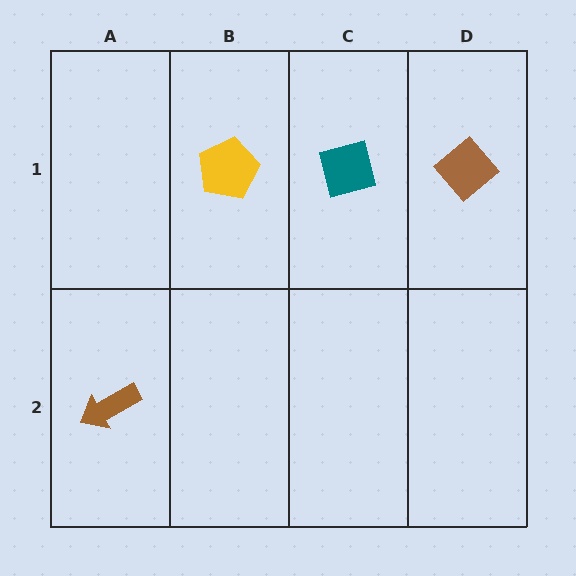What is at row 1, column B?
A yellow pentagon.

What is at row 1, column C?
A teal square.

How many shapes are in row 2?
1 shape.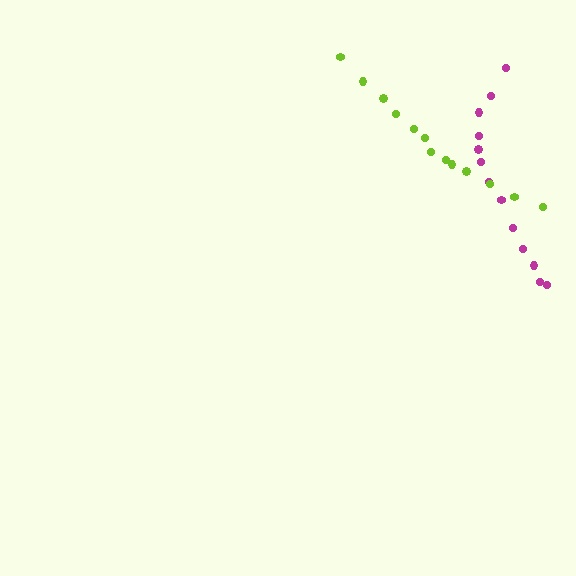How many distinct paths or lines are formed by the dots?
There are 2 distinct paths.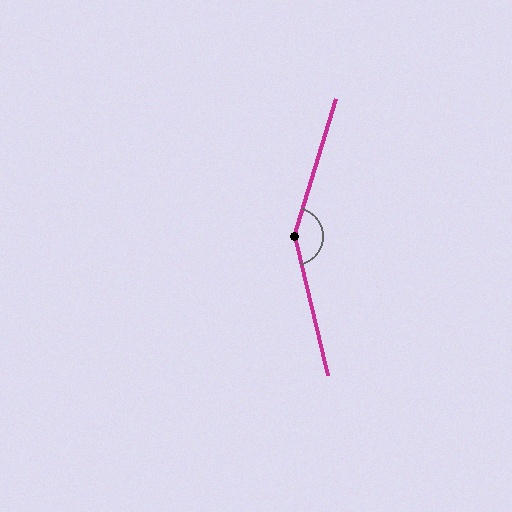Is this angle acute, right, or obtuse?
It is obtuse.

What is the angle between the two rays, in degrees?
Approximately 149 degrees.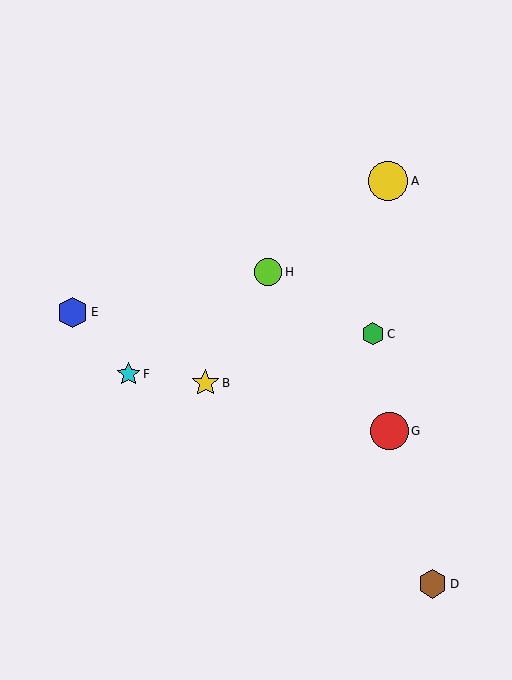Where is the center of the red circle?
The center of the red circle is at (389, 431).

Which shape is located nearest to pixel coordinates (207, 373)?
The yellow star (labeled B) at (205, 383) is nearest to that location.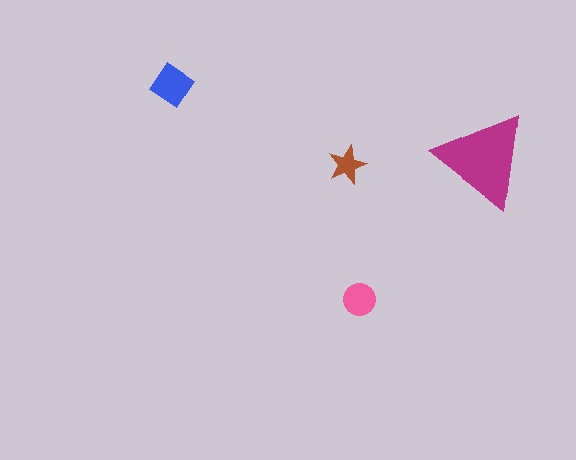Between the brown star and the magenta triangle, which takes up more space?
The magenta triangle.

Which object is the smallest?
The brown star.